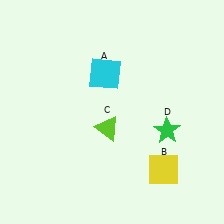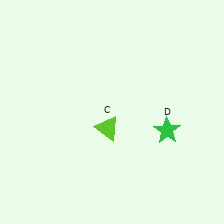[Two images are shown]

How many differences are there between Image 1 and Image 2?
There are 2 differences between the two images.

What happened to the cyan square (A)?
The cyan square (A) was removed in Image 2. It was in the top-left area of Image 1.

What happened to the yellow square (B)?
The yellow square (B) was removed in Image 2. It was in the bottom-right area of Image 1.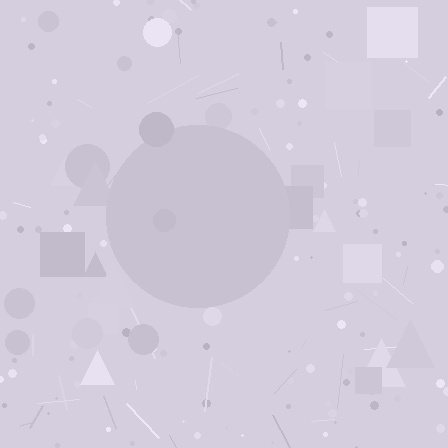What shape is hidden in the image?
A circle is hidden in the image.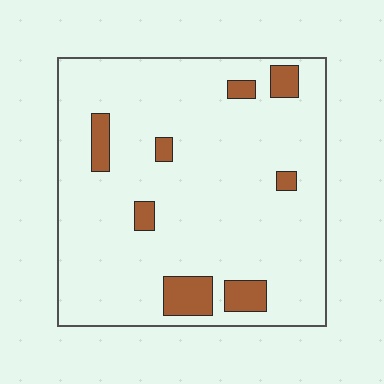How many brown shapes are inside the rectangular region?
8.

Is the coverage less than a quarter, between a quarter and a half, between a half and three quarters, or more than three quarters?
Less than a quarter.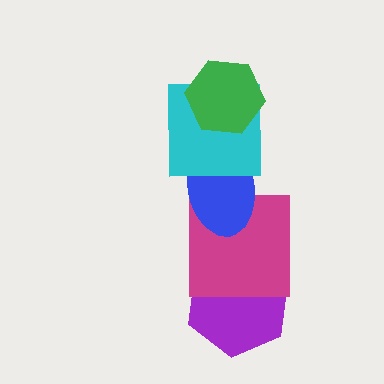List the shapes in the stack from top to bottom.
From top to bottom: the green hexagon, the cyan square, the blue ellipse, the magenta square, the purple hexagon.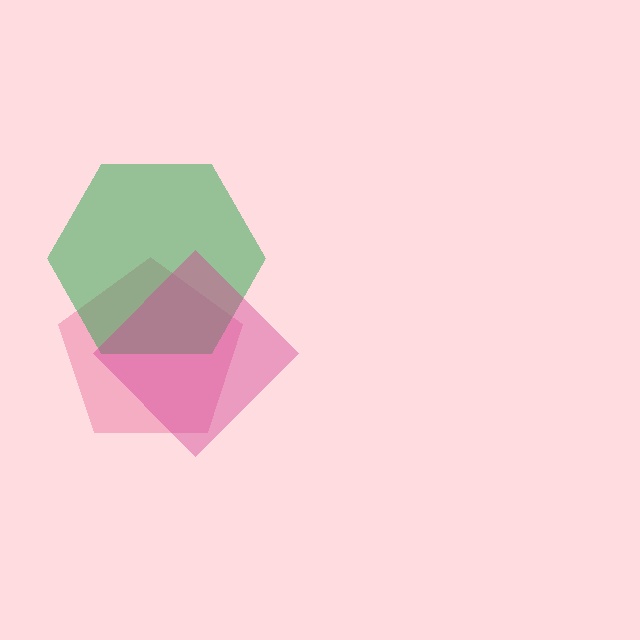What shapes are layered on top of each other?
The layered shapes are: a pink pentagon, a green hexagon, a magenta diamond.